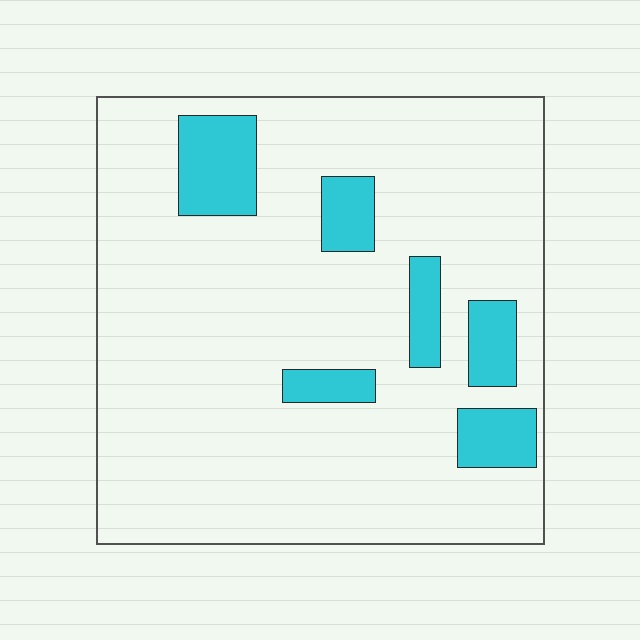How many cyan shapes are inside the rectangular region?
6.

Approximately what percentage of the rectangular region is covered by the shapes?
Approximately 15%.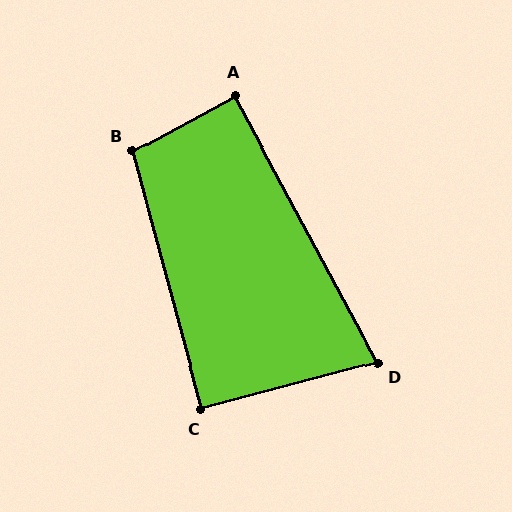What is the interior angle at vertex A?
Approximately 90 degrees (approximately right).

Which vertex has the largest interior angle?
B, at approximately 104 degrees.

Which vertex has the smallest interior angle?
D, at approximately 76 degrees.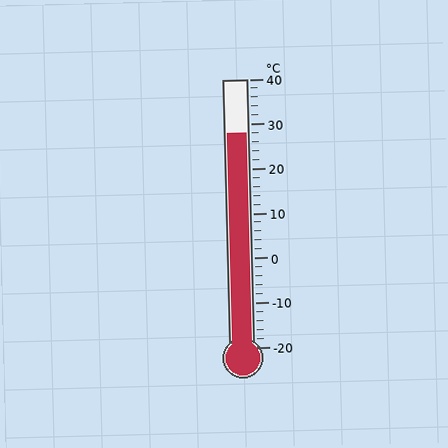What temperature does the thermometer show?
The thermometer shows approximately 28°C.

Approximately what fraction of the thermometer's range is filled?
The thermometer is filled to approximately 80% of its range.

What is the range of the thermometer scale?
The thermometer scale ranges from -20°C to 40°C.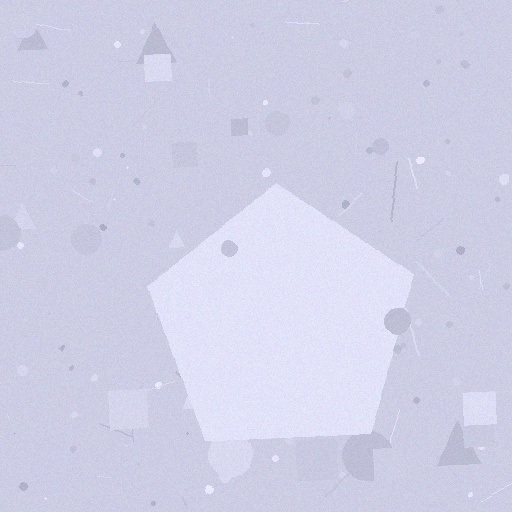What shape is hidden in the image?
A pentagon is hidden in the image.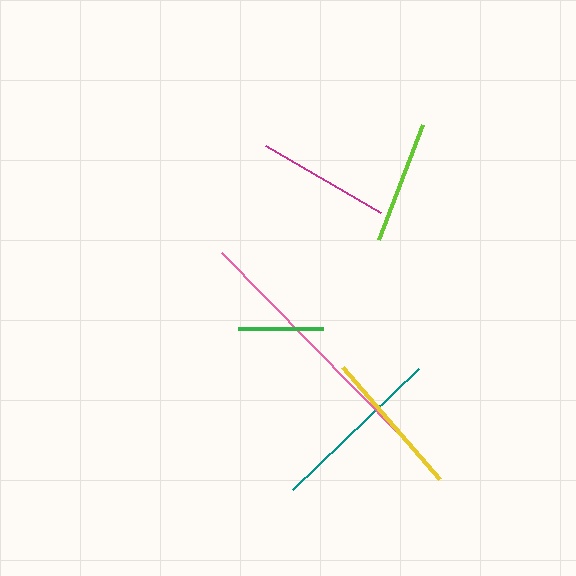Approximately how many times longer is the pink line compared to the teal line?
The pink line is approximately 1.5 times the length of the teal line.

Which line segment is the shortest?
The green line is the shortest at approximately 85 pixels.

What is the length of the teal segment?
The teal segment is approximately 174 pixels long.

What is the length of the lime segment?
The lime segment is approximately 122 pixels long.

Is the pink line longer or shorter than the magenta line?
The pink line is longer than the magenta line.